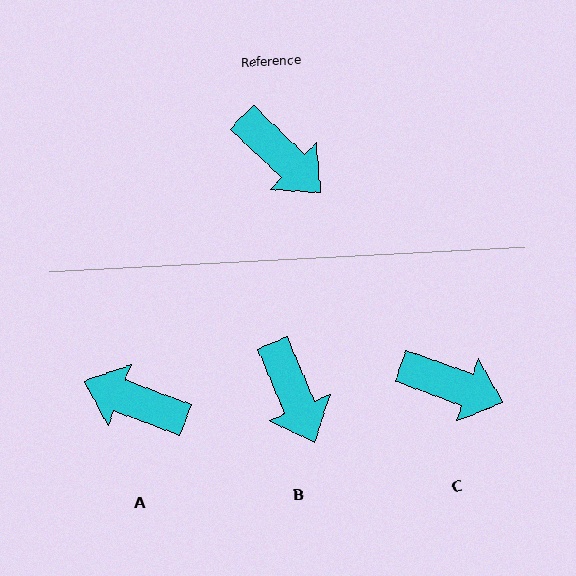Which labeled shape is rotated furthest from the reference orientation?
A, about 157 degrees away.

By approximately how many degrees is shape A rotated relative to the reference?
Approximately 157 degrees clockwise.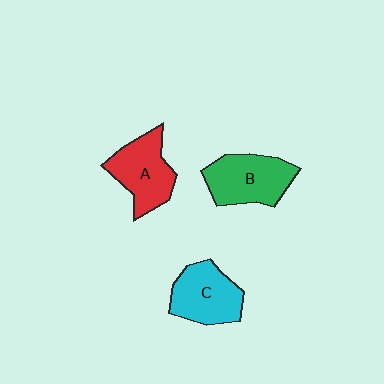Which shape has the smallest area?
Shape C (cyan).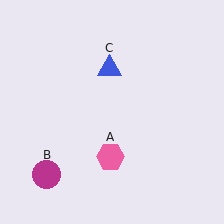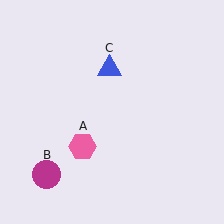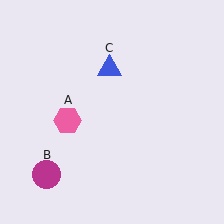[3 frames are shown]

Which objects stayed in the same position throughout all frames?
Magenta circle (object B) and blue triangle (object C) remained stationary.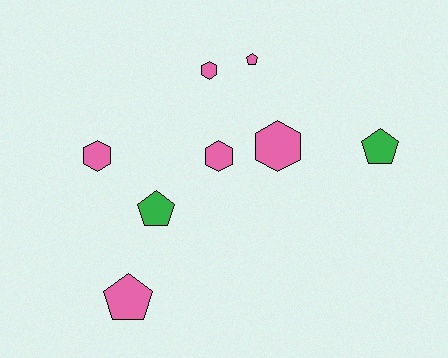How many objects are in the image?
There are 8 objects.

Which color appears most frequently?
Pink, with 6 objects.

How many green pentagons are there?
There are 2 green pentagons.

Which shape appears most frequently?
Pentagon, with 4 objects.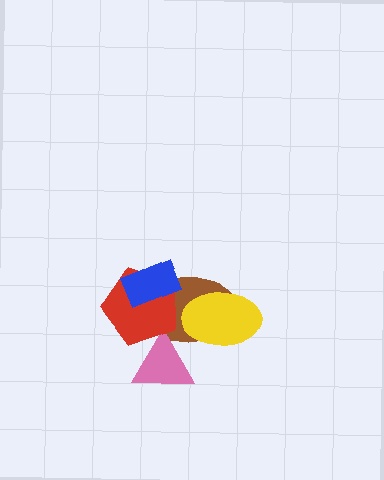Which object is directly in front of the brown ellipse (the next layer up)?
The yellow ellipse is directly in front of the brown ellipse.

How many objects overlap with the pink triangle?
2 objects overlap with the pink triangle.